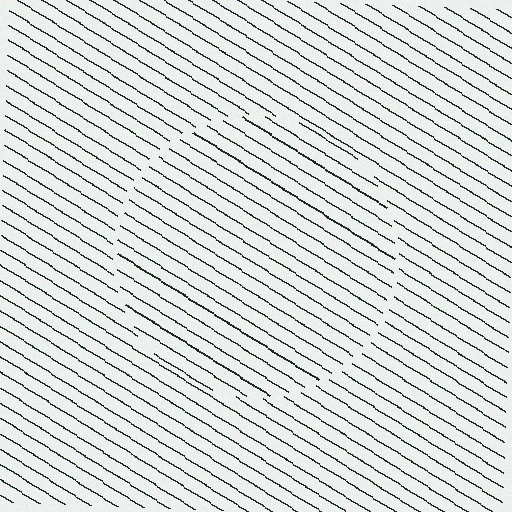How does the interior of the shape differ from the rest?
The interior of the shape contains the same grating, shifted by half a period — the contour is defined by the phase discontinuity where line-ends from the inner and outer gratings abut.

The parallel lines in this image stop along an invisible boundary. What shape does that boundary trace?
An illusory circle. The interior of the shape contains the same grating, shifted by half a period — the contour is defined by the phase discontinuity where line-ends from the inner and outer gratings abut.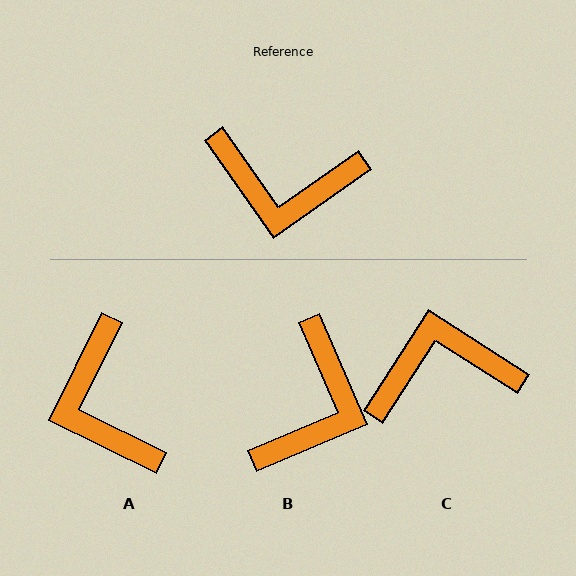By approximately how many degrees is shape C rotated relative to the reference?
Approximately 158 degrees clockwise.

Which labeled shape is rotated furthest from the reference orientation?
C, about 158 degrees away.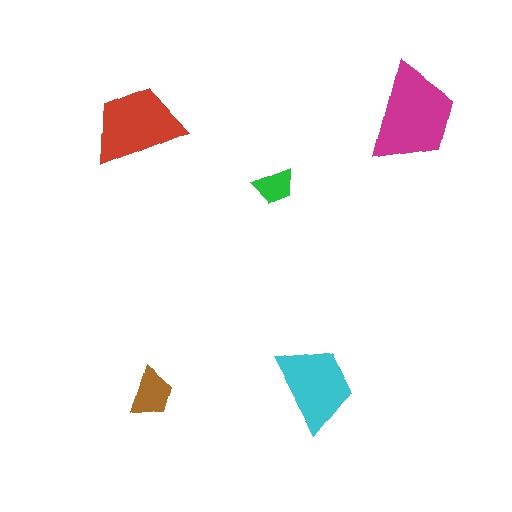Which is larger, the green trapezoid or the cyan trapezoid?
The cyan one.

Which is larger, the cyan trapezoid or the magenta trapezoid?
The magenta one.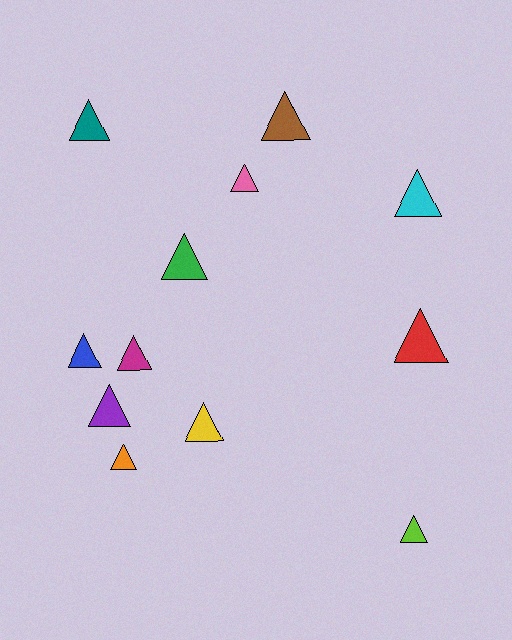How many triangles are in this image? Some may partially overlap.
There are 12 triangles.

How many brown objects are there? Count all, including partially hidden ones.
There is 1 brown object.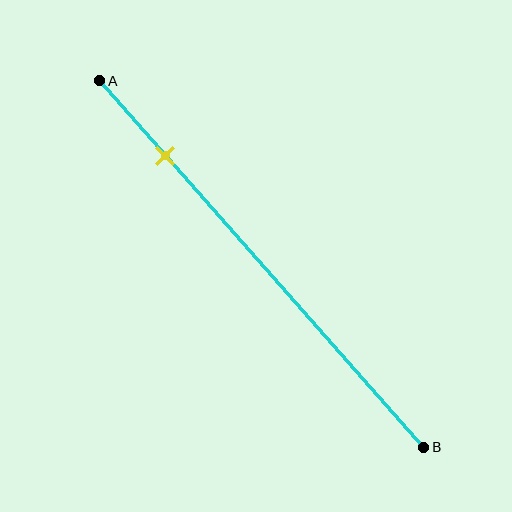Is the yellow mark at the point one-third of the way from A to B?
No, the mark is at about 20% from A, not at the 33% one-third point.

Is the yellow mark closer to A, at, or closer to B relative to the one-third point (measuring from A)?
The yellow mark is closer to point A than the one-third point of segment AB.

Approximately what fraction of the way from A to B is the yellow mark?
The yellow mark is approximately 20% of the way from A to B.